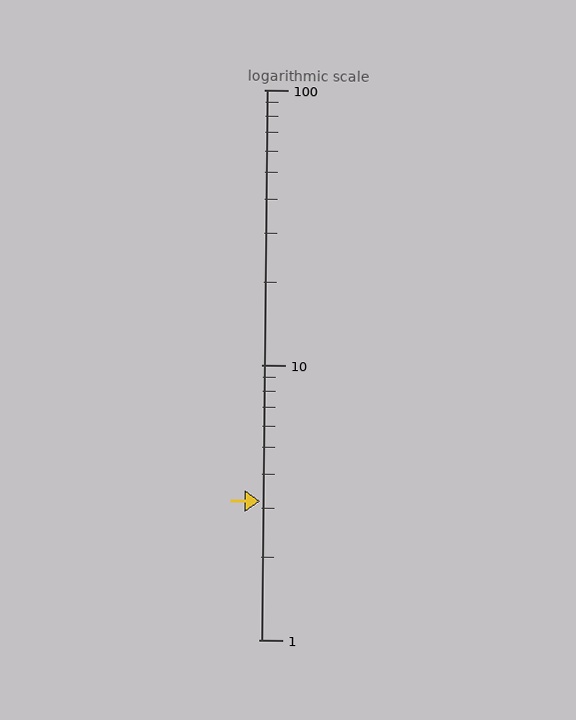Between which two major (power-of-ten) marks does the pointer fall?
The pointer is between 1 and 10.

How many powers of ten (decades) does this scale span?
The scale spans 2 decades, from 1 to 100.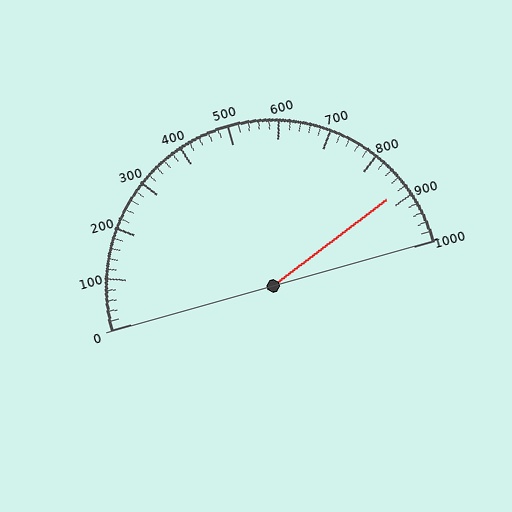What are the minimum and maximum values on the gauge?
The gauge ranges from 0 to 1000.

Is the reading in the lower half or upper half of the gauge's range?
The reading is in the upper half of the range (0 to 1000).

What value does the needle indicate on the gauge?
The needle indicates approximately 880.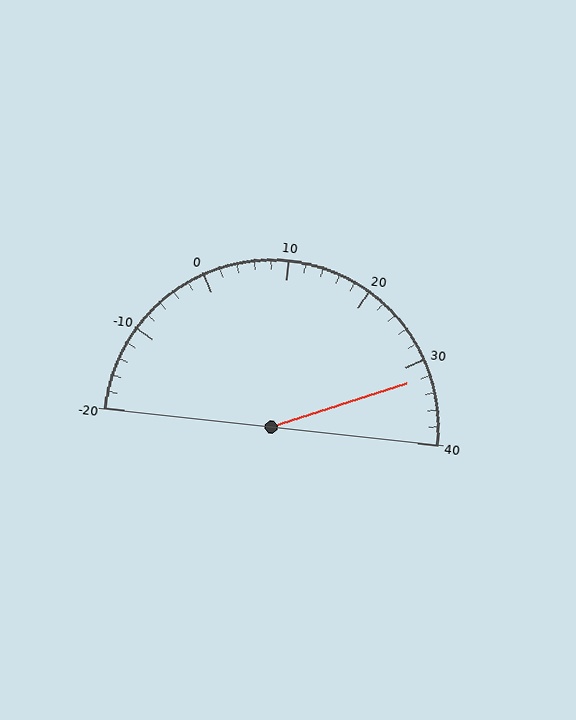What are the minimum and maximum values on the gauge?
The gauge ranges from -20 to 40.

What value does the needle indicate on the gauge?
The needle indicates approximately 32.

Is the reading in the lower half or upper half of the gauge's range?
The reading is in the upper half of the range (-20 to 40).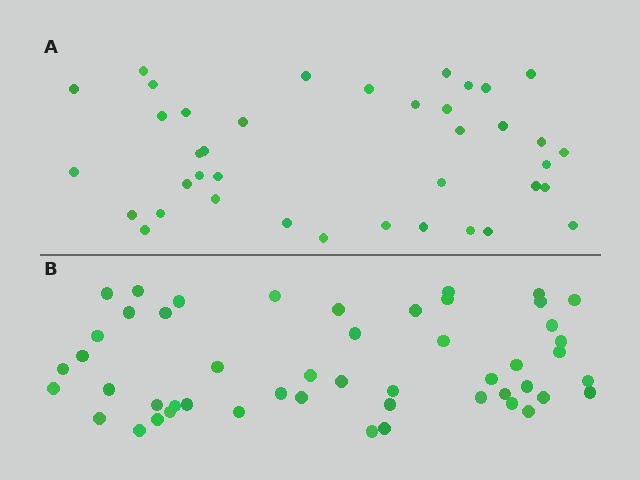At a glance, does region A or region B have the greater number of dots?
Region B (the bottom region) has more dots.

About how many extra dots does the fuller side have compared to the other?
Region B has roughly 12 or so more dots than region A.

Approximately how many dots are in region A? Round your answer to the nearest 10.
About 40 dots. (The exact count is 39, which rounds to 40.)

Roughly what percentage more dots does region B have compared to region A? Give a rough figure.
About 30% more.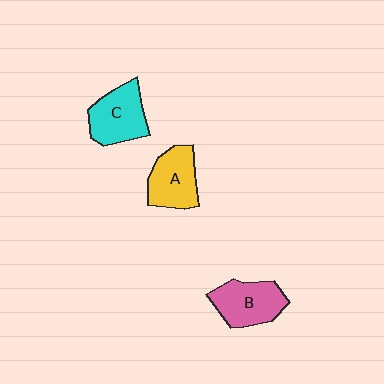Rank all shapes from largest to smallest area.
From largest to smallest: B (pink), C (cyan), A (yellow).